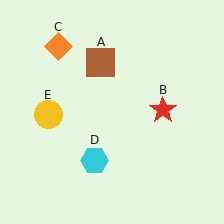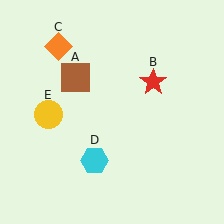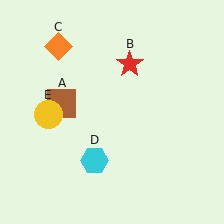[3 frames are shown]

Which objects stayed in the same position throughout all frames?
Orange diamond (object C) and cyan hexagon (object D) and yellow circle (object E) remained stationary.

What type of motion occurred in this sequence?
The brown square (object A), red star (object B) rotated counterclockwise around the center of the scene.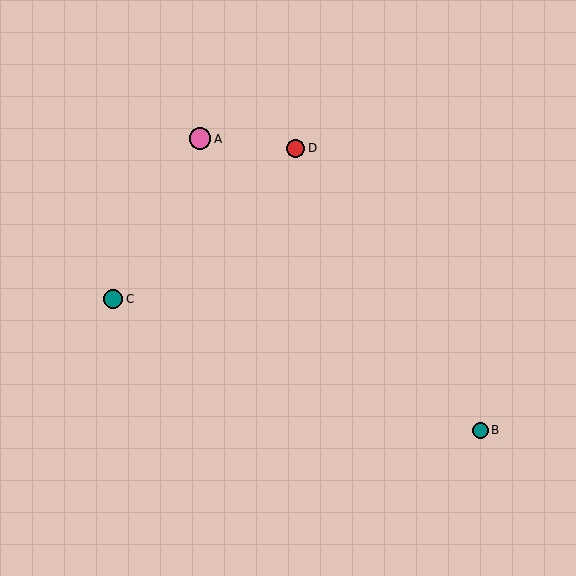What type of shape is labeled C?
Shape C is a teal circle.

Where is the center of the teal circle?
The center of the teal circle is at (113, 299).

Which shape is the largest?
The pink circle (labeled A) is the largest.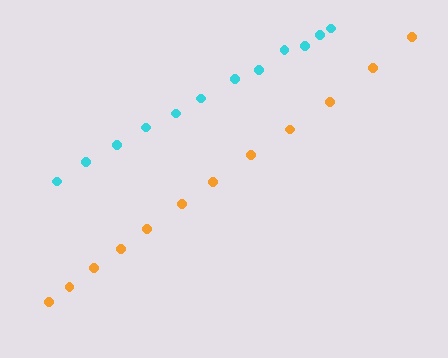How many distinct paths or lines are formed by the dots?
There are 2 distinct paths.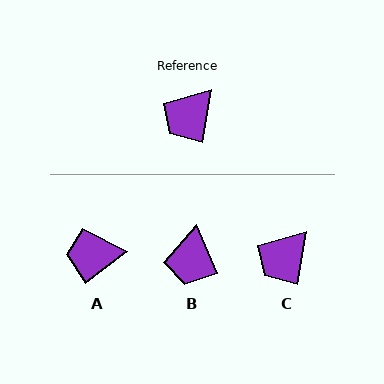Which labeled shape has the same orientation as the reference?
C.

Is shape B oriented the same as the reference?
No, it is off by about 33 degrees.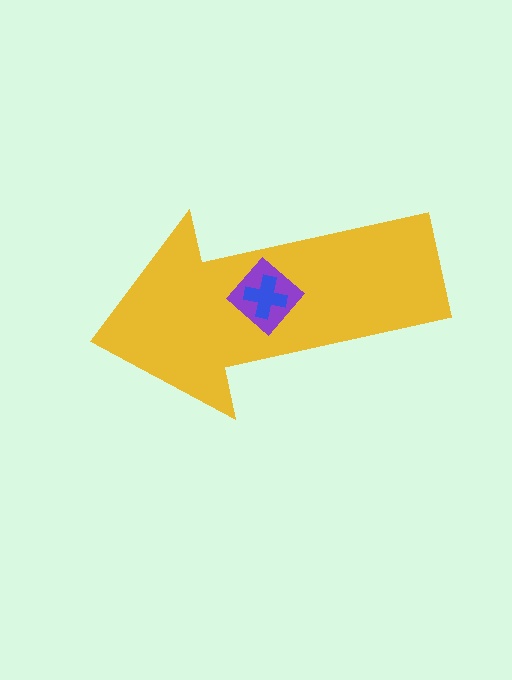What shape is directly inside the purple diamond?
The blue cross.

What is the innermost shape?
The blue cross.